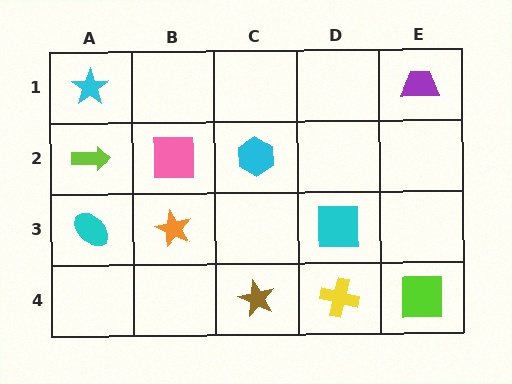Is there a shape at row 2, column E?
No, that cell is empty.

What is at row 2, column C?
A cyan hexagon.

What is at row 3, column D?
A cyan square.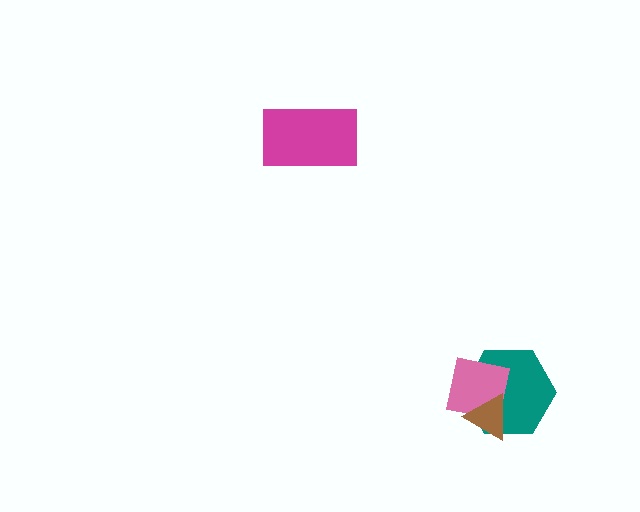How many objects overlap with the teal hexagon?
2 objects overlap with the teal hexagon.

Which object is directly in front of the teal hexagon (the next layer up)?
The pink square is directly in front of the teal hexagon.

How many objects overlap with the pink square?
2 objects overlap with the pink square.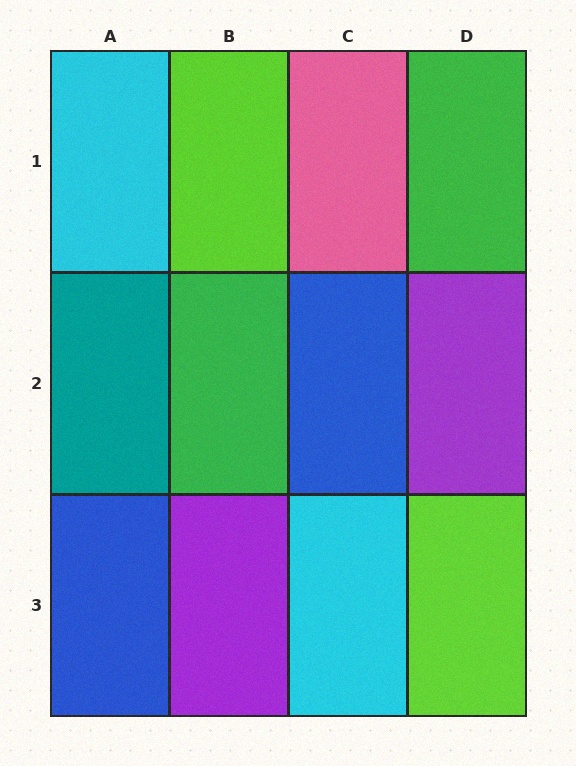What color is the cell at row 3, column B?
Purple.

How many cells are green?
2 cells are green.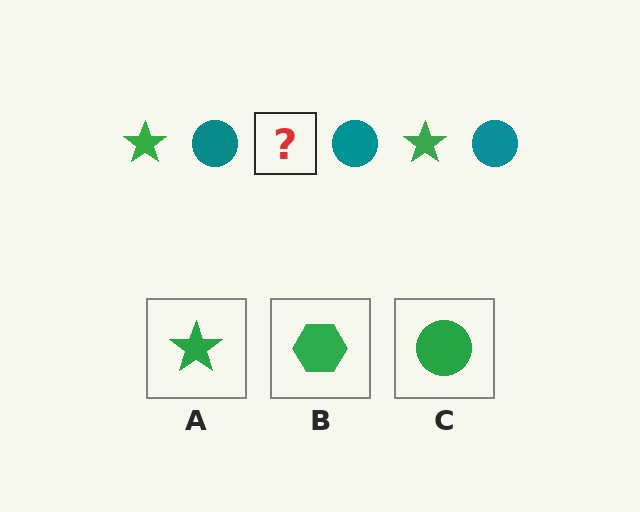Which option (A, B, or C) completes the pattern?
A.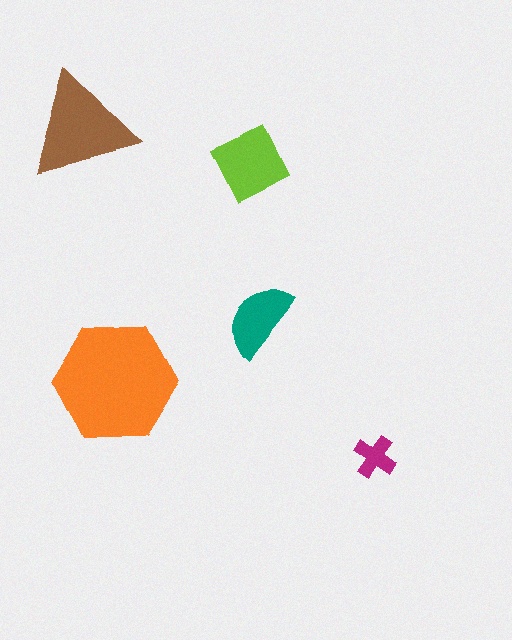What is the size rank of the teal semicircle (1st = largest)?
4th.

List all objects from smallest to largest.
The magenta cross, the teal semicircle, the lime diamond, the brown triangle, the orange hexagon.